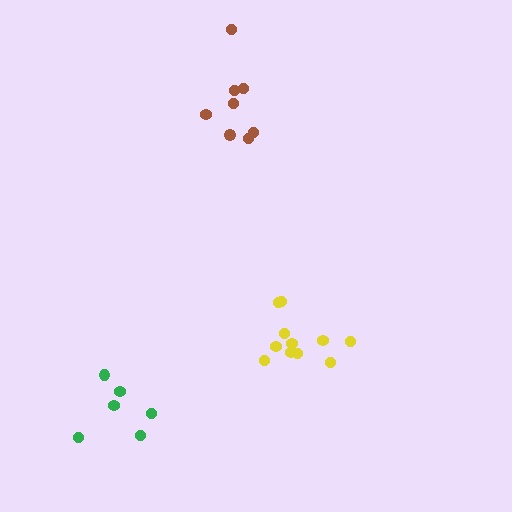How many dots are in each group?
Group 1: 11 dots, Group 2: 8 dots, Group 3: 6 dots (25 total).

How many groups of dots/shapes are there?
There are 3 groups.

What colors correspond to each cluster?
The clusters are colored: yellow, brown, green.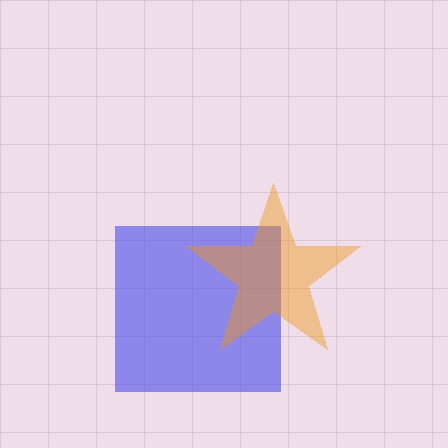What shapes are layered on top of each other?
The layered shapes are: a blue square, an orange star.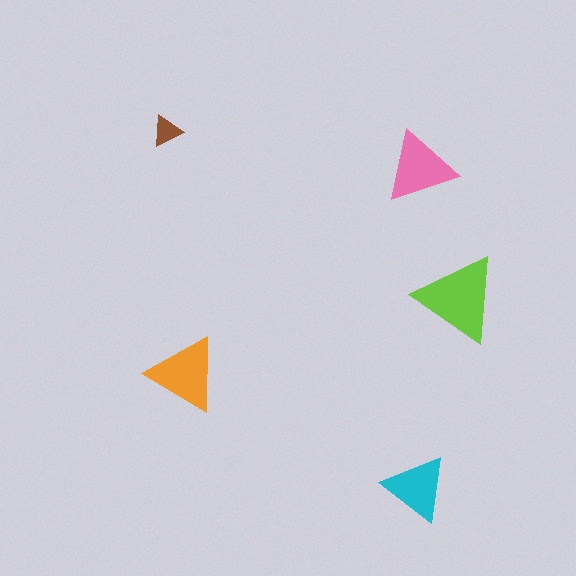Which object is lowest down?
The cyan triangle is bottommost.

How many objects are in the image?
There are 5 objects in the image.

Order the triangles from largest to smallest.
the lime one, the orange one, the pink one, the cyan one, the brown one.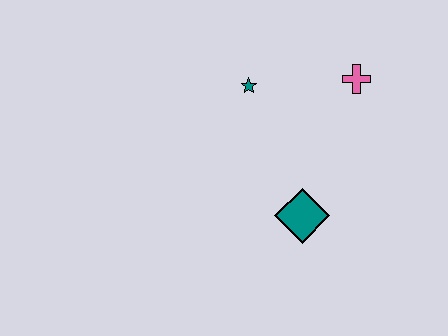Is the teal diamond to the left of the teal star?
No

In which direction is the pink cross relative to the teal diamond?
The pink cross is above the teal diamond.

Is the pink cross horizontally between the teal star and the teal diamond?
No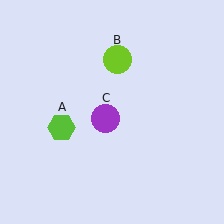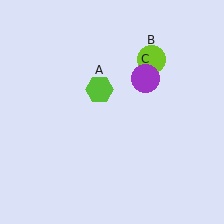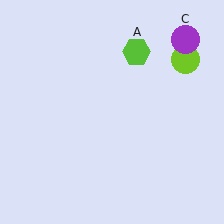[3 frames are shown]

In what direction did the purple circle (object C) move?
The purple circle (object C) moved up and to the right.